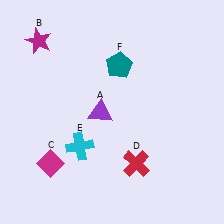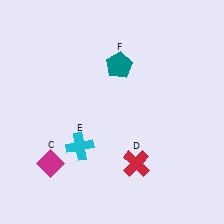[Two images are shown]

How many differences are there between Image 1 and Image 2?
There are 2 differences between the two images.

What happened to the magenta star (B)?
The magenta star (B) was removed in Image 2. It was in the top-left area of Image 1.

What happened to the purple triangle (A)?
The purple triangle (A) was removed in Image 2. It was in the bottom-left area of Image 1.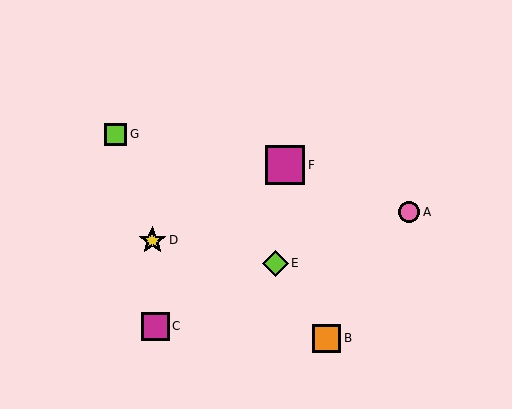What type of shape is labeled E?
Shape E is a lime diamond.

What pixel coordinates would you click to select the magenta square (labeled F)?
Click at (285, 165) to select the magenta square F.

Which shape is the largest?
The magenta square (labeled F) is the largest.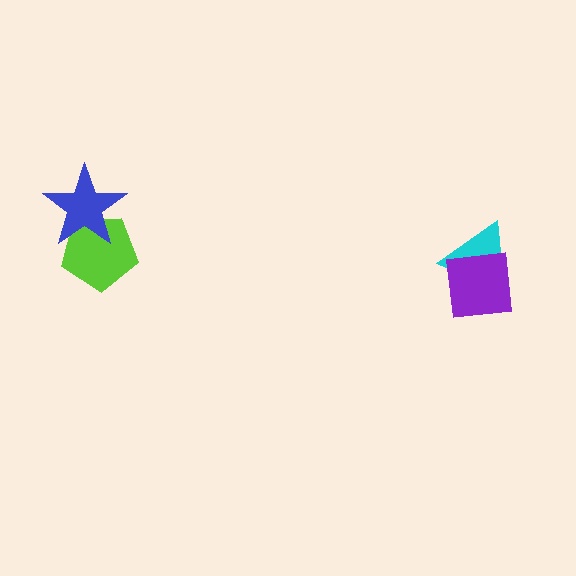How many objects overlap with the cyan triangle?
1 object overlaps with the cyan triangle.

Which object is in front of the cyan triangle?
The purple square is in front of the cyan triangle.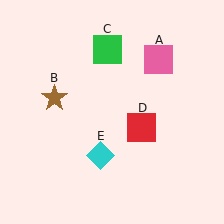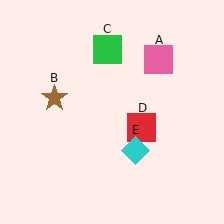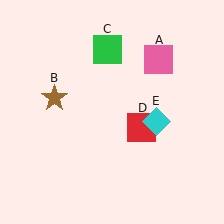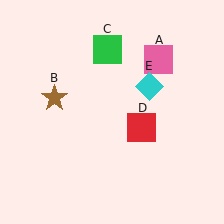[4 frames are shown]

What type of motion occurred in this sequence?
The cyan diamond (object E) rotated counterclockwise around the center of the scene.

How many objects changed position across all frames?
1 object changed position: cyan diamond (object E).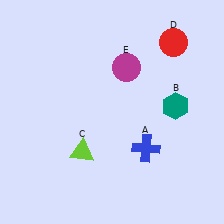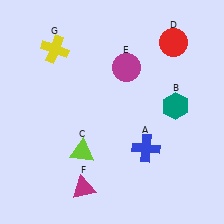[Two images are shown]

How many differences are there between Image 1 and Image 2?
There are 2 differences between the two images.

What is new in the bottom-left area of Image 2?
A magenta triangle (F) was added in the bottom-left area of Image 2.